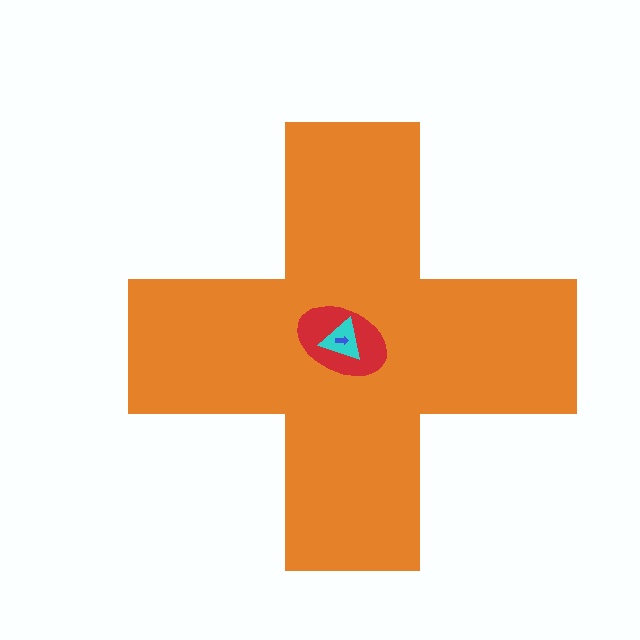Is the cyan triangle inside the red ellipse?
Yes.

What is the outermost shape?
The orange cross.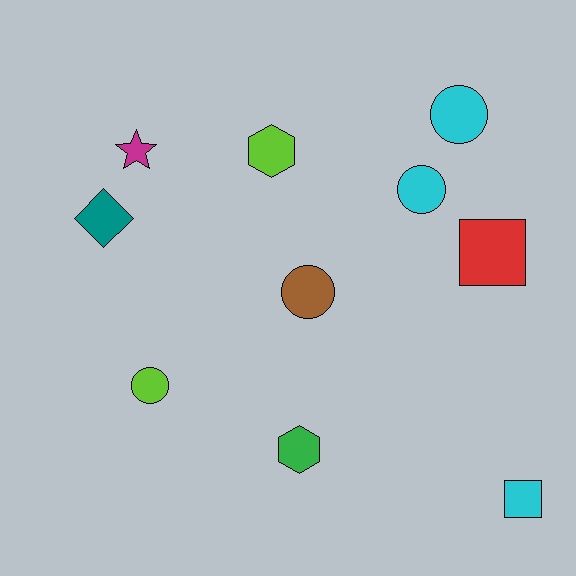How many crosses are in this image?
There are no crosses.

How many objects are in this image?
There are 10 objects.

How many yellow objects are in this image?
There are no yellow objects.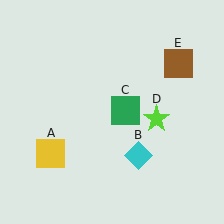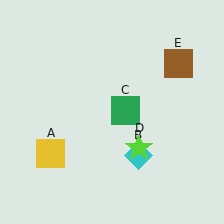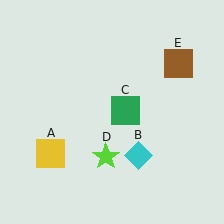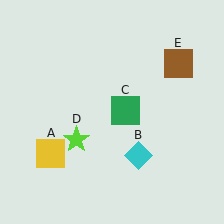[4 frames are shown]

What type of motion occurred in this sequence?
The lime star (object D) rotated clockwise around the center of the scene.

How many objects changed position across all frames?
1 object changed position: lime star (object D).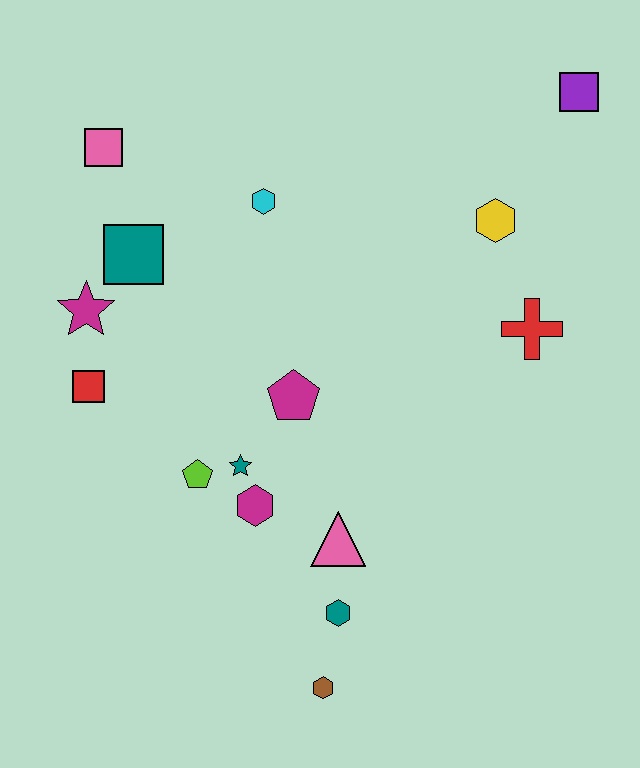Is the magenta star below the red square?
No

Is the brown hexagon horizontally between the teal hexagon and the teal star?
Yes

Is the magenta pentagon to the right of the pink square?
Yes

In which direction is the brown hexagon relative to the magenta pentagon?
The brown hexagon is below the magenta pentagon.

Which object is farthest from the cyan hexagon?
The brown hexagon is farthest from the cyan hexagon.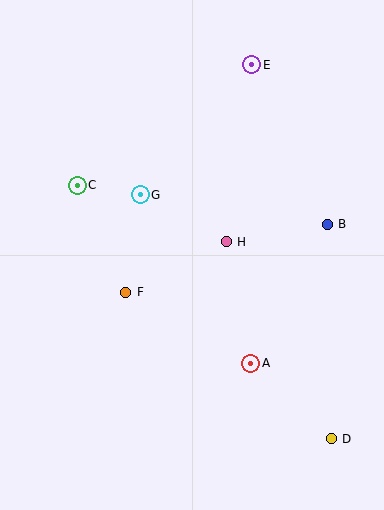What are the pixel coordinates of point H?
Point H is at (226, 242).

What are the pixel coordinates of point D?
Point D is at (331, 439).